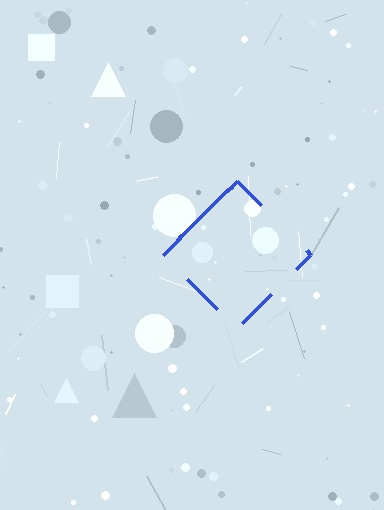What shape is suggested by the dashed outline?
The dashed outline suggests a diamond.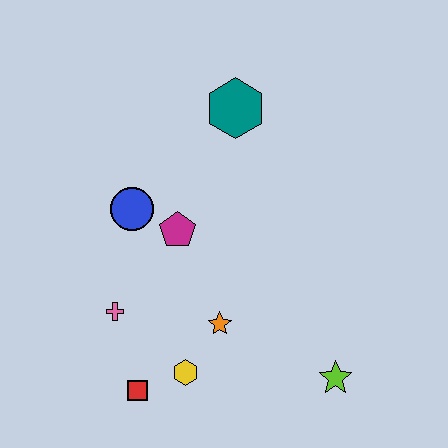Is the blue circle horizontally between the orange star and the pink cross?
Yes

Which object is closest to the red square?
The yellow hexagon is closest to the red square.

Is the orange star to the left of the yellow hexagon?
No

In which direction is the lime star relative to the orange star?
The lime star is to the right of the orange star.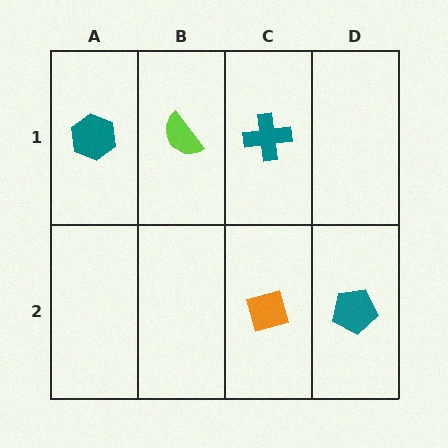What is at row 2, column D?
A teal pentagon.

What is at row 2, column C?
An orange diamond.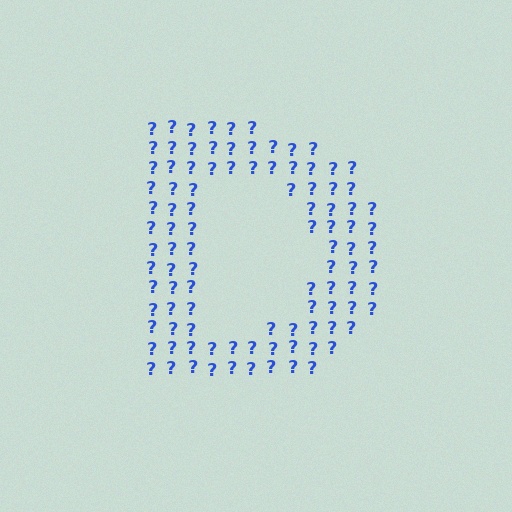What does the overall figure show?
The overall figure shows the letter D.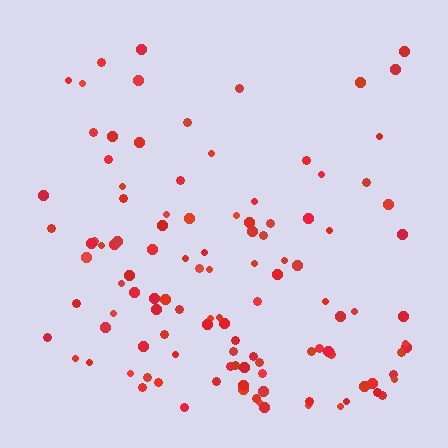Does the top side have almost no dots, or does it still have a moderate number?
Still a moderate number, just noticeably fewer than the bottom.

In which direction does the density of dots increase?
From top to bottom, with the bottom side densest.